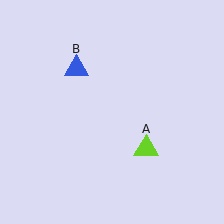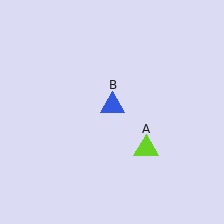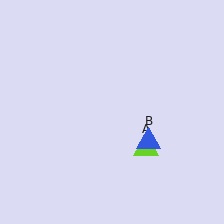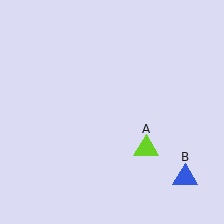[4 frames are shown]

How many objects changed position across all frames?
1 object changed position: blue triangle (object B).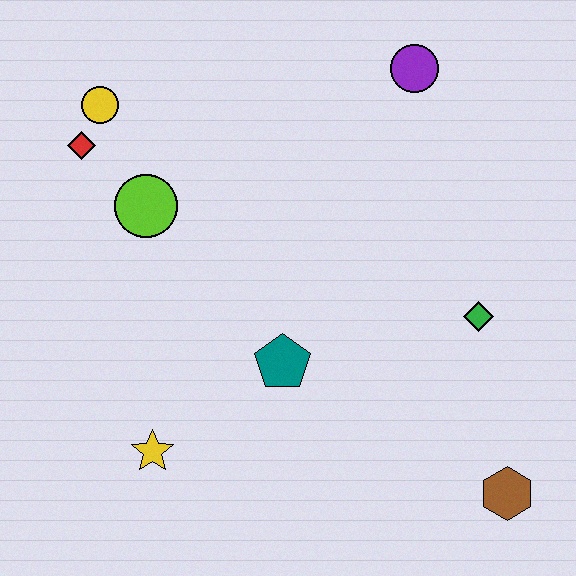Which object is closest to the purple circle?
The green diamond is closest to the purple circle.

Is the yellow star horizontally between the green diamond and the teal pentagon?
No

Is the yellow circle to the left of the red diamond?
No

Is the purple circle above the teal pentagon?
Yes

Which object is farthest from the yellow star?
The purple circle is farthest from the yellow star.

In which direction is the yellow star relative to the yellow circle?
The yellow star is below the yellow circle.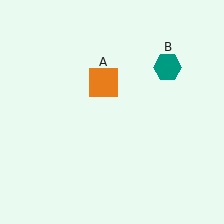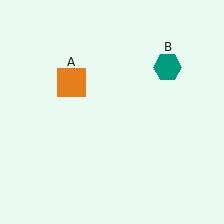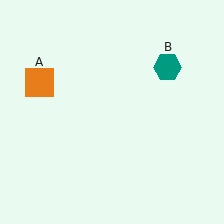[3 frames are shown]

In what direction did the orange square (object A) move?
The orange square (object A) moved left.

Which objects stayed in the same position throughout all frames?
Teal hexagon (object B) remained stationary.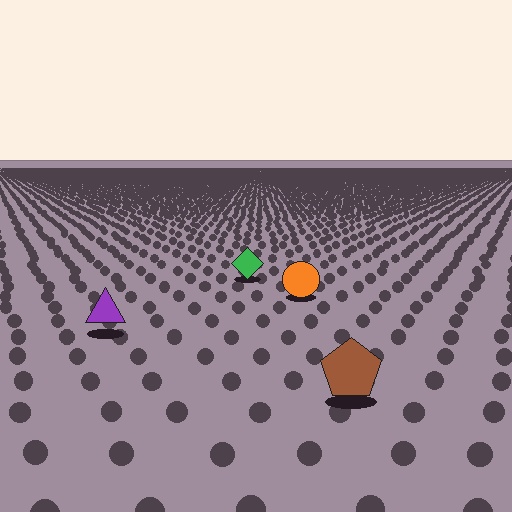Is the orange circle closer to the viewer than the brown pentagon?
No. The brown pentagon is closer — you can tell from the texture gradient: the ground texture is coarser near it.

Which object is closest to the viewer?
The brown pentagon is closest. The texture marks near it are larger and more spread out.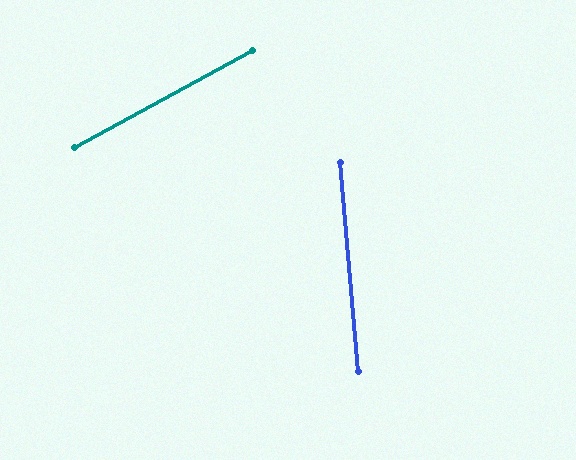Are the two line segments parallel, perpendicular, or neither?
Neither parallel nor perpendicular — they differ by about 66°.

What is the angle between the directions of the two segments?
Approximately 66 degrees.